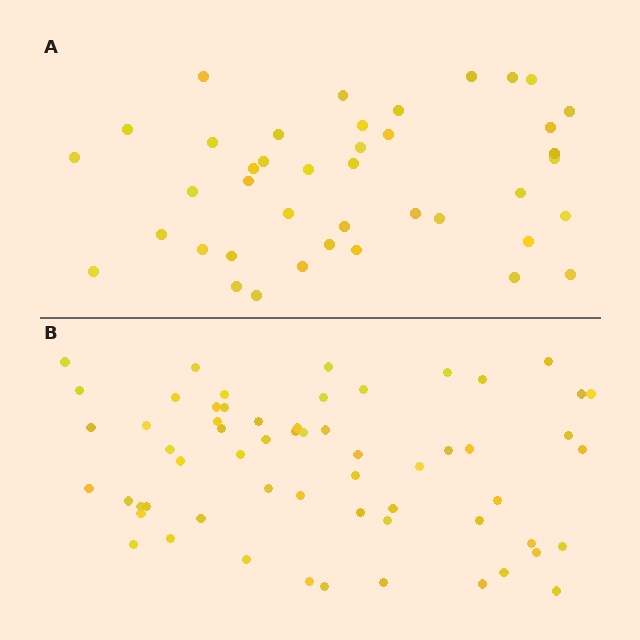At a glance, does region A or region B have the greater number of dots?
Region B (the bottom region) has more dots.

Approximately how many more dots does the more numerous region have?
Region B has approximately 20 more dots than region A.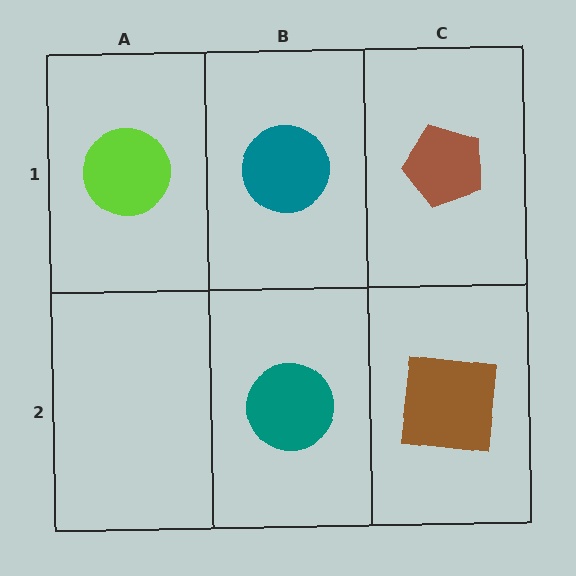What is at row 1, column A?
A lime circle.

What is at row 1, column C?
A brown pentagon.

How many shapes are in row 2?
2 shapes.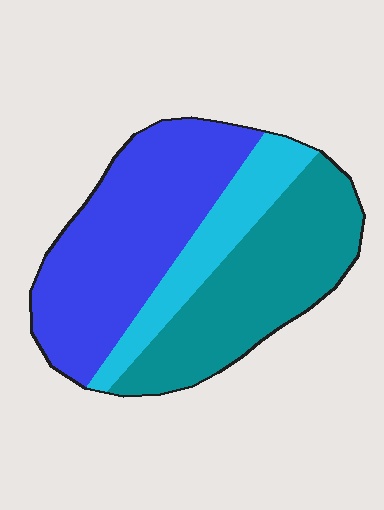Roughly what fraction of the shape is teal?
Teal takes up about three eighths (3/8) of the shape.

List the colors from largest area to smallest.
From largest to smallest: blue, teal, cyan.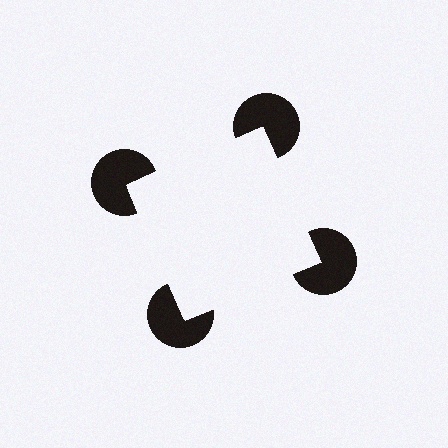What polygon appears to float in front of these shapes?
An illusory square — its edges are inferred from the aligned wedge cuts in the pac-man discs, not physically drawn.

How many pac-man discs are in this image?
There are 4 — one at each vertex of the illusory square.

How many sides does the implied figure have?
4 sides.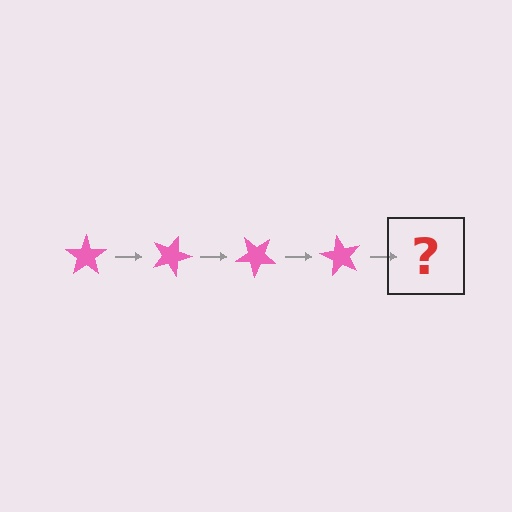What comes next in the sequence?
The next element should be a pink star rotated 80 degrees.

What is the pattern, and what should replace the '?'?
The pattern is that the star rotates 20 degrees each step. The '?' should be a pink star rotated 80 degrees.